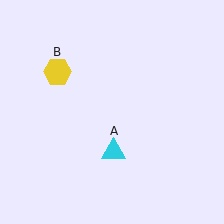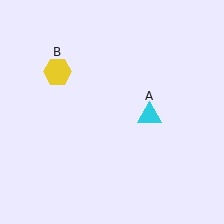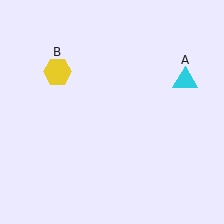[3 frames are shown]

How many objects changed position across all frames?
1 object changed position: cyan triangle (object A).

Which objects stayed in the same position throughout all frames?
Yellow hexagon (object B) remained stationary.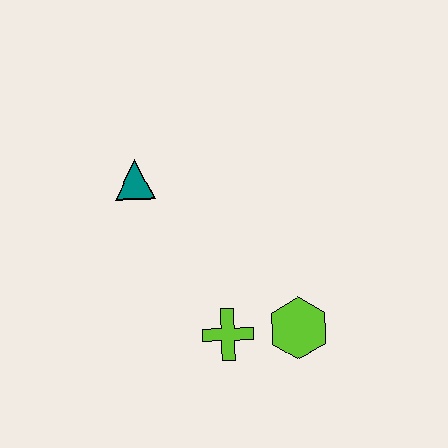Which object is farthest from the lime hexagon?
The teal triangle is farthest from the lime hexagon.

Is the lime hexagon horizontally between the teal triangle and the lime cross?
No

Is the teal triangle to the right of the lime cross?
No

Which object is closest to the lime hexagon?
The lime cross is closest to the lime hexagon.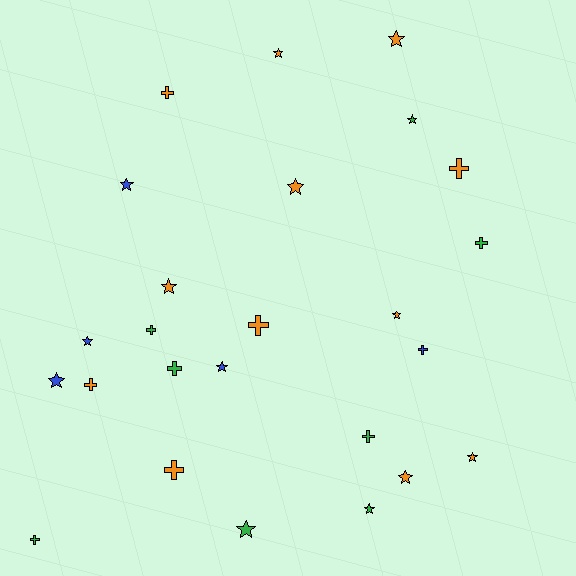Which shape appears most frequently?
Star, with 14 objects.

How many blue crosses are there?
There is 1 blue cross.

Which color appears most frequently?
Orange, with 12 objects.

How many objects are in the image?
There are 25 objects.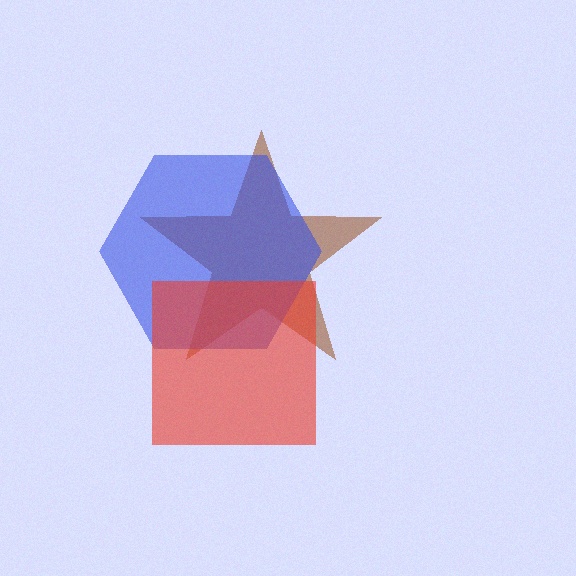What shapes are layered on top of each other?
The layered shapes are: a brown star, a blue hexagon, a red square.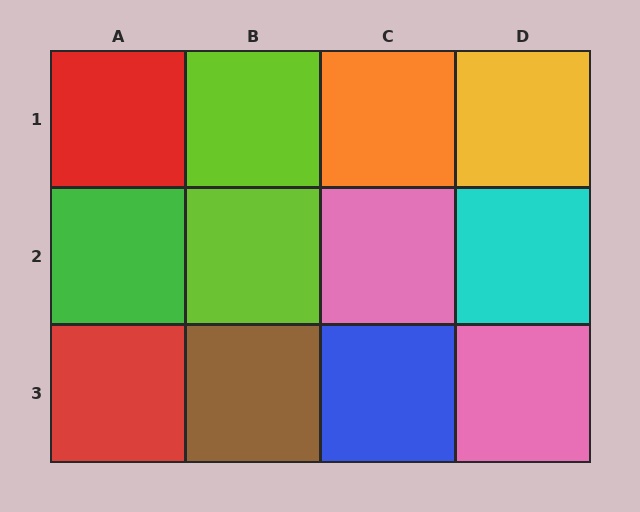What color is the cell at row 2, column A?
Green.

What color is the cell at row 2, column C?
Pink.